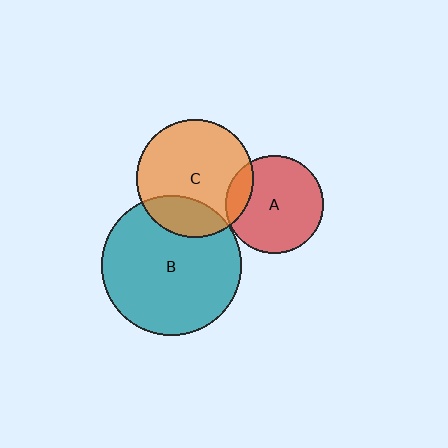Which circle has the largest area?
Circle B (teal).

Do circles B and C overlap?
Yes.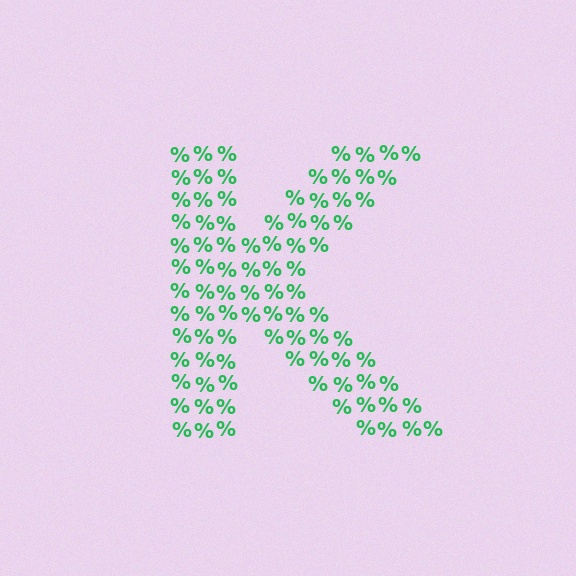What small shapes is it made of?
It is made of small percent signs.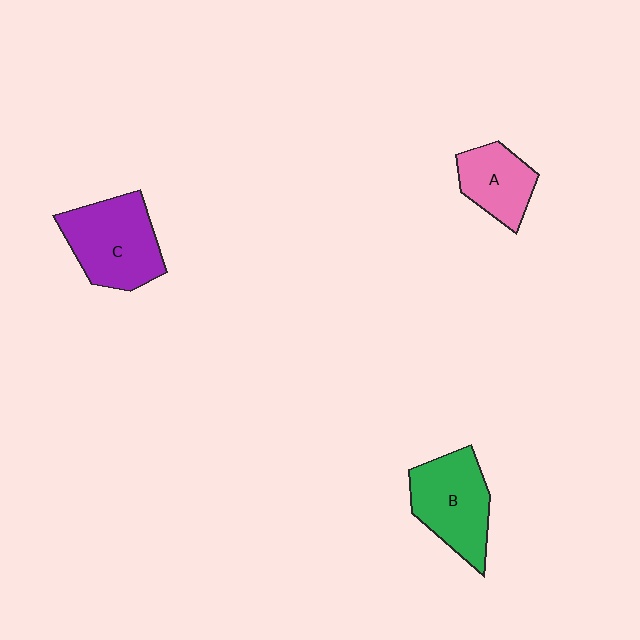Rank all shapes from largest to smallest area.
From largest to smallest: C (purple), B (green), A (pink).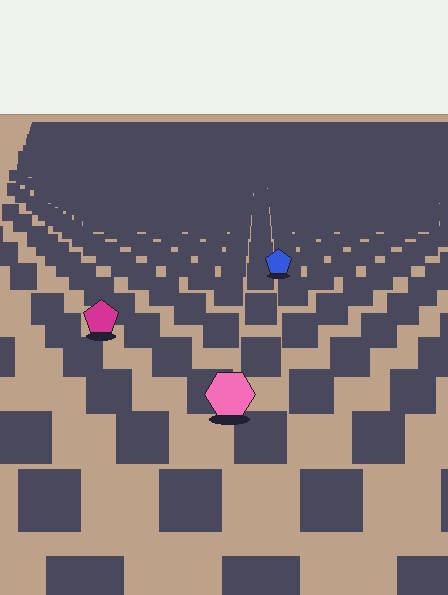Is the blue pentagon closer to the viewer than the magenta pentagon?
No. The magenta pentagon is closer — you can tell from the texture gradient: the ground texture is coarser near it.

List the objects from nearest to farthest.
From nearest to farthest: the pink hexagon, the magenta pentagon, the blue pentagon.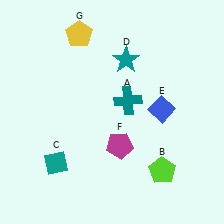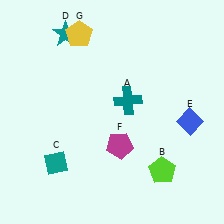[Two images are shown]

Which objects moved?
The objects that moved are: the teal star (D), the blue diamond (E).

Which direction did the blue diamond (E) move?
The blue diamond (E) moved right.